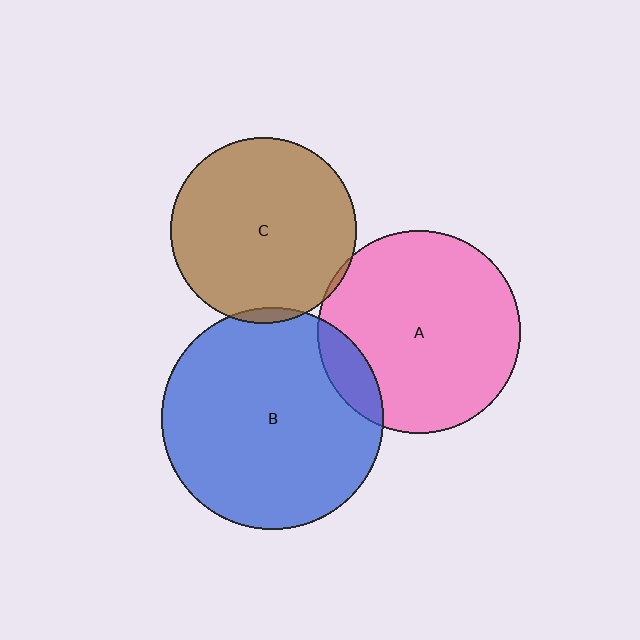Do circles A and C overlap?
Yes.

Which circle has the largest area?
Circle B (blue).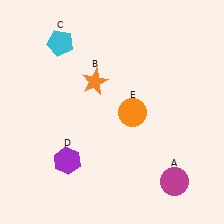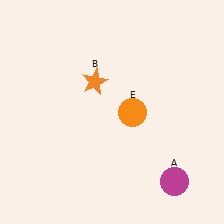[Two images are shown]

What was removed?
The cyan pentagon (C), the purple hexagon (D) were removed in Image 2.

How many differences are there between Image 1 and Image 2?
There are 2 differences between the two images.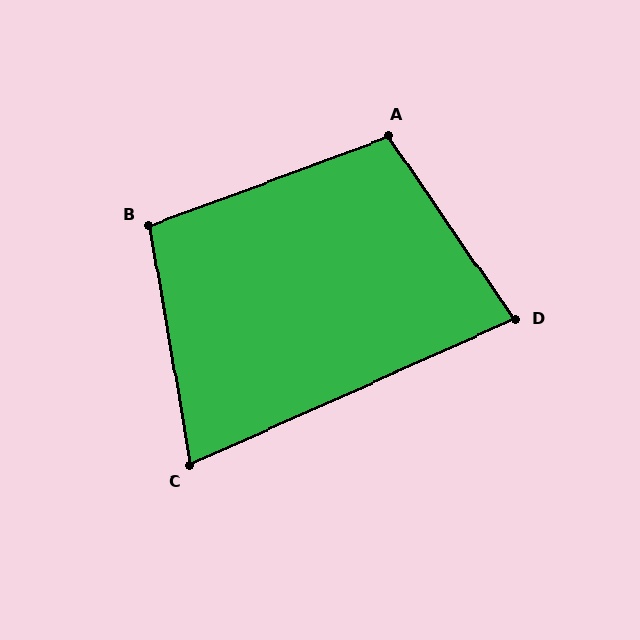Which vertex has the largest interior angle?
A, at approximately 105 degrees.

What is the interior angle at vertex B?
Approximately 101 degrees (obtuse).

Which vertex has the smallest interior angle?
C, at approximately 75 degrees.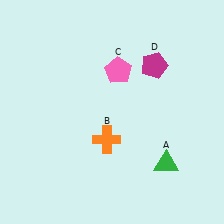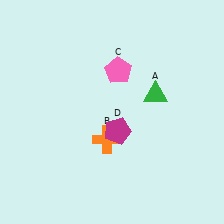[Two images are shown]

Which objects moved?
The objects that moved are: the green triangle (A), the magenta pentagon (D).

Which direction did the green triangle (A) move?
The green triangle (A) moved up.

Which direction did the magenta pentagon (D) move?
The magenta pentagon (D) moved down.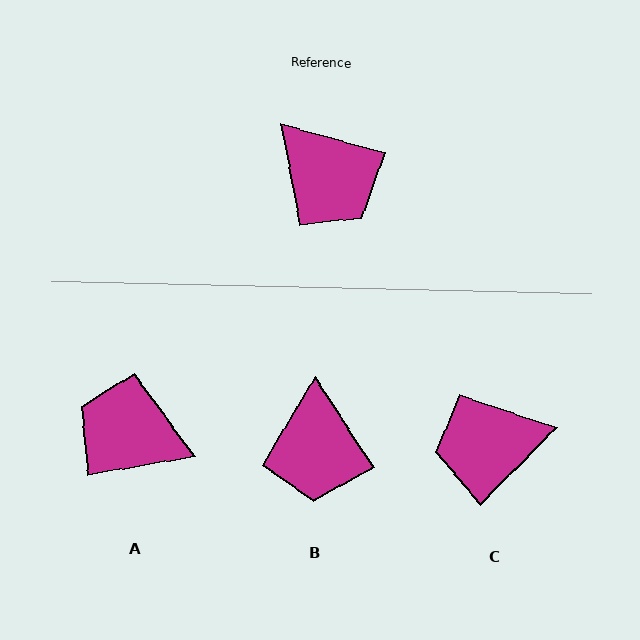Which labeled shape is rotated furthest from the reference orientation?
A, about 154 degrees away.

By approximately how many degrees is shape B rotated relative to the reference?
Approximately 41 degrees clockwise.